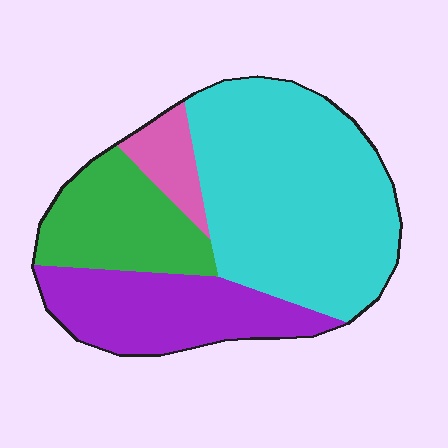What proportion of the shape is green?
Green takes up about one fifth (1/5) of the shape.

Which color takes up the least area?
Pink, at roughly 5%.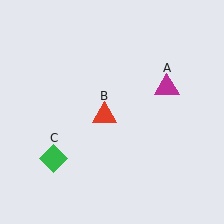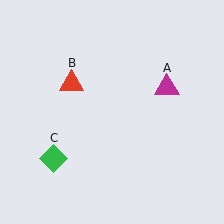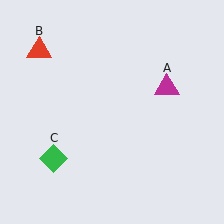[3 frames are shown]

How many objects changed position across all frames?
1 object changed position: red triangle (object B).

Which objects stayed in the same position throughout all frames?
Magenta triangle (object A) and green diamond (object C) remained stationary.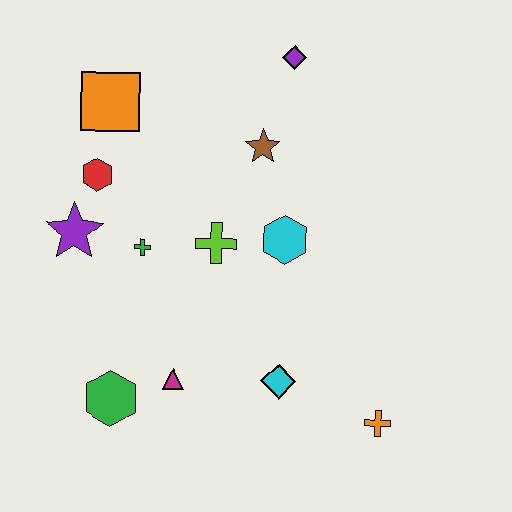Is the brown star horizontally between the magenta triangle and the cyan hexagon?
Yes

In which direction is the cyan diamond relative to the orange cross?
The cyan diamond is to the left of the orange cross.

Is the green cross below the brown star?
Yes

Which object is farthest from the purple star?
The orange cross is farthest from the purple star.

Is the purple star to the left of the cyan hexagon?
Yes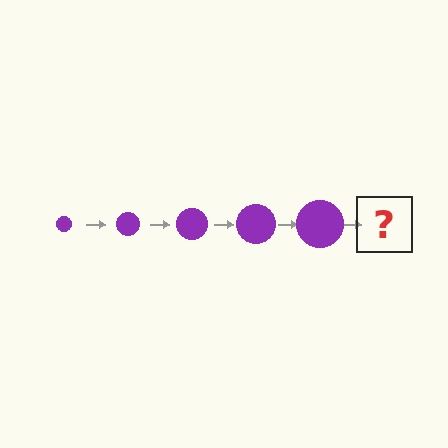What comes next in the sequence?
The next element should be a purple circle, larger than the previous one.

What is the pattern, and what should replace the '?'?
The pattern is that the circle gets progressively larger each step. The '?' should be a purple circle, larger than the previous one.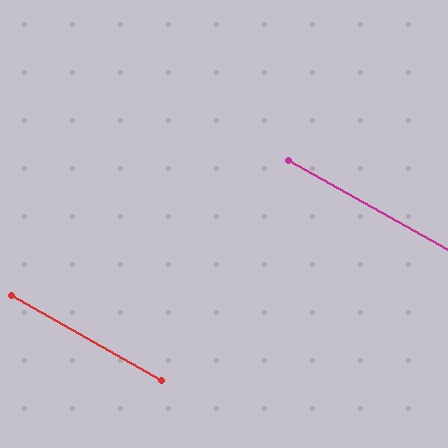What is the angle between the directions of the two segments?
Approximately 1 degree.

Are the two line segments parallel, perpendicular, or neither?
Parallel — their directions differ by only 0.6°.